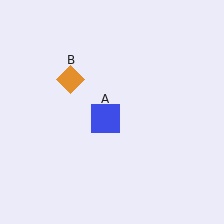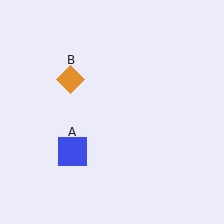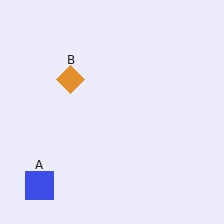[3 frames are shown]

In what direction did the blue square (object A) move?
The blue square (object A) moved down and to the left.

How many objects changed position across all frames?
1 object changed position: blue square (object A).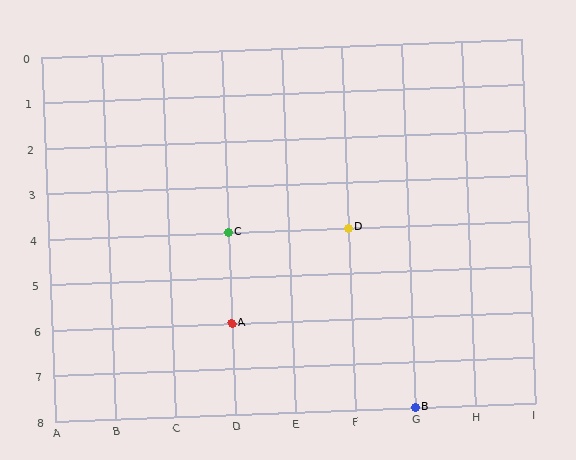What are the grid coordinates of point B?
Point B is at grid coordinates (G, 8).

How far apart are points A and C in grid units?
Points A and C are 2 rows apart.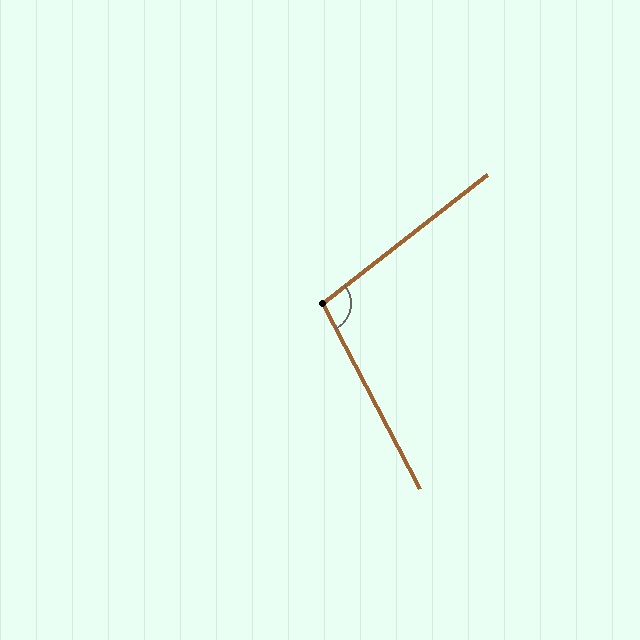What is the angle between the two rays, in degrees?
Approximately 100 degrees.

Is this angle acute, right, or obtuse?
It is obtuse.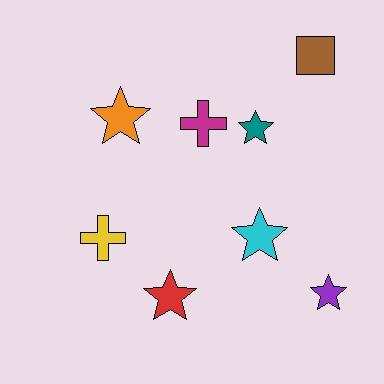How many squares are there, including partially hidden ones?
There is 1 square.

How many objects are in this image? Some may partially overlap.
There are 8 objects.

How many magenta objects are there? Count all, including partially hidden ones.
There is 1 magenta object.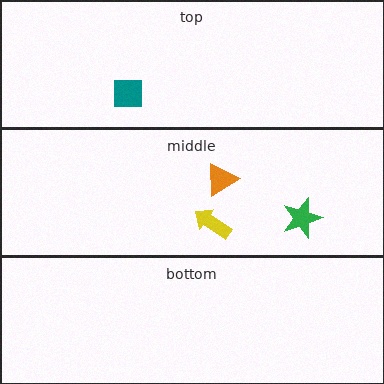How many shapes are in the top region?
1.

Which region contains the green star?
The middle region.